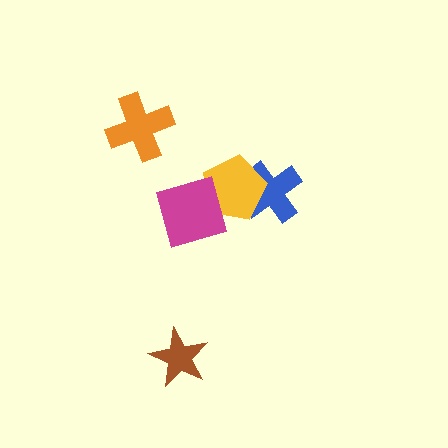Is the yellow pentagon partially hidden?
Yes, it is partially covered by another shape.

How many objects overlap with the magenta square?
1 object overlaps with the magenta square.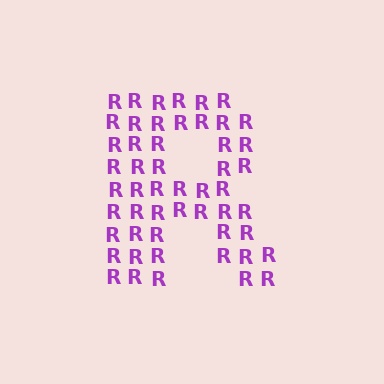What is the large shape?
The large shape is the letter R.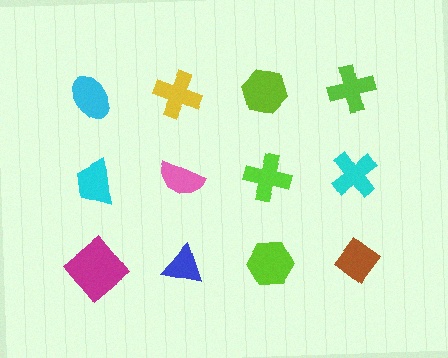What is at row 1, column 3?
A lime hexagon.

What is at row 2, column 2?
A pink semicircle.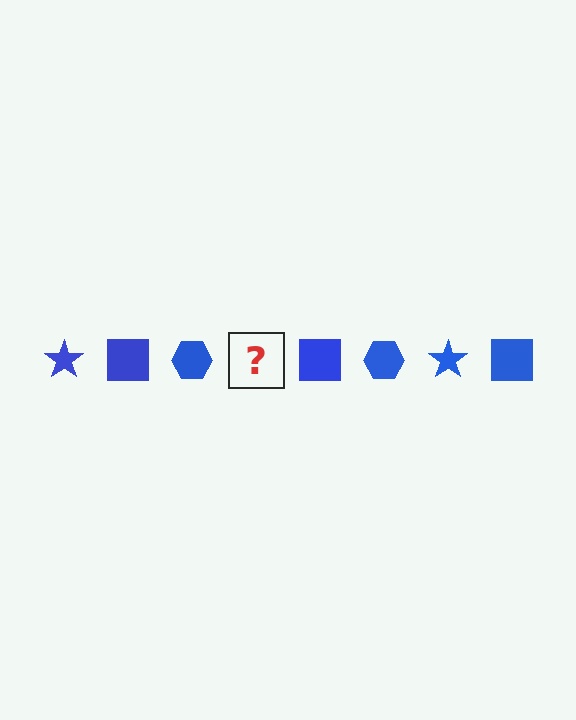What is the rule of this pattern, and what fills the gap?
The rule is that the pattern cycles through star, square, hexagon shapes in blue. The gap should be filled with a blue star.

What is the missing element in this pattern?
The missing element is a blue star.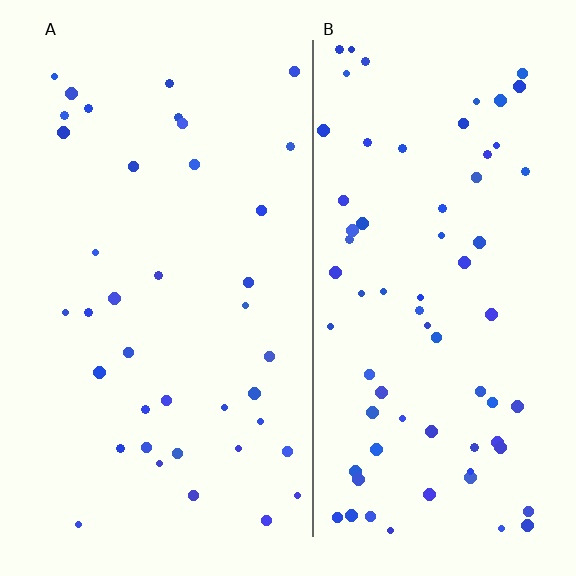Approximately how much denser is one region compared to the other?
Approximately 1.9× — region B over region A.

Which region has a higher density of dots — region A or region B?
B (the right).